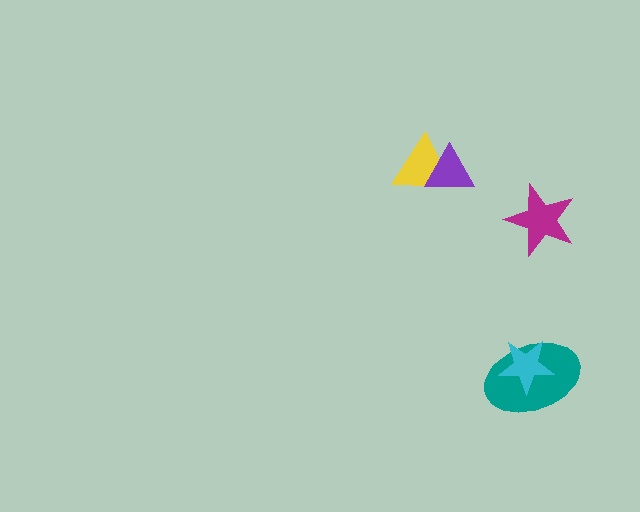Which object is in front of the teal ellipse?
The cyan star is in front of the teal ellipse.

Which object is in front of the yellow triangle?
The purple triangle is in front of the yellow triangle.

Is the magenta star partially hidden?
No, no other shape covers it.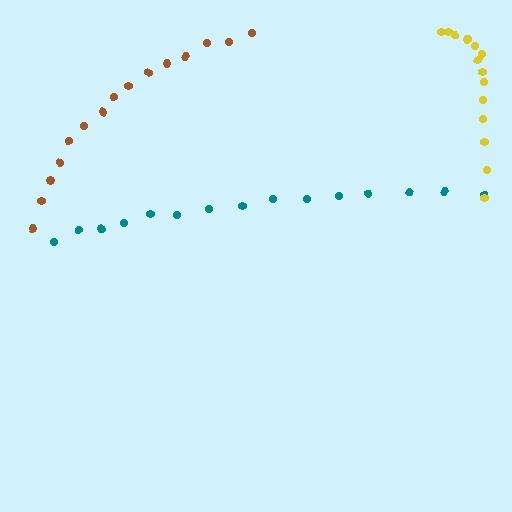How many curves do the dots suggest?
There are 3 distinct paths.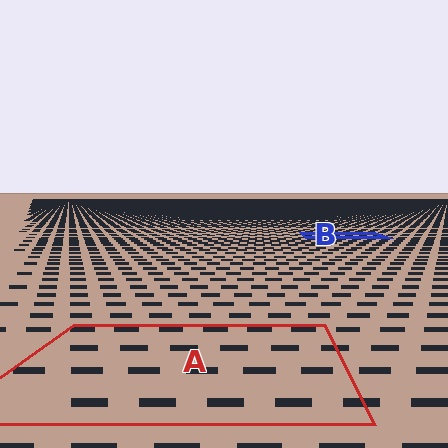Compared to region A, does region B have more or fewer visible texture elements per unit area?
Region B has more texture elements per unit area — they are packed more densely because it is farther away.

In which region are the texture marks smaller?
The texture marks are smaller in region B, because it is farther away.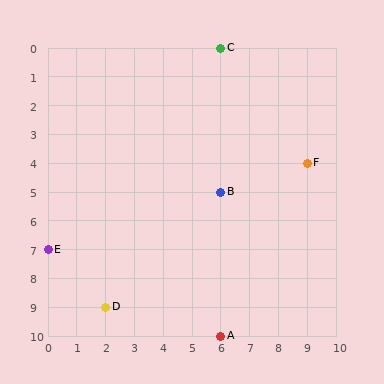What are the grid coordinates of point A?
Point A is at grid coordinates (6, 10).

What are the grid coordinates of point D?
Point D is at grid coordinates (2, 9).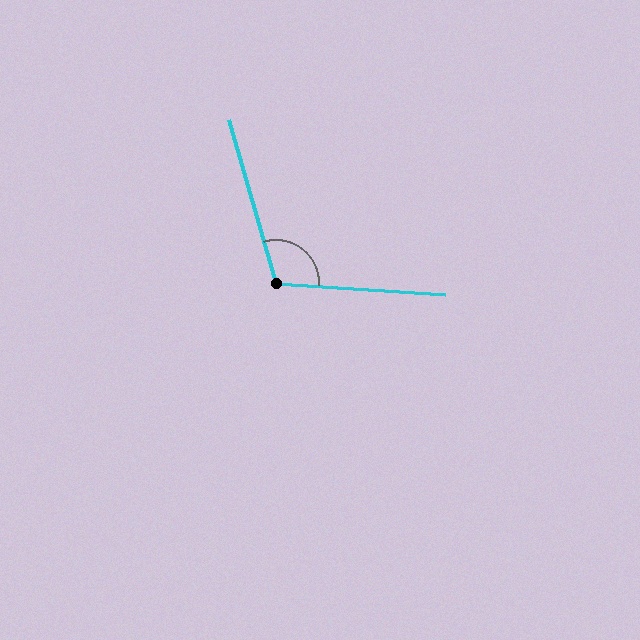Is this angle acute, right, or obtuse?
It is obtuse.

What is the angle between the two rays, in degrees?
Approximately 110 degrees.